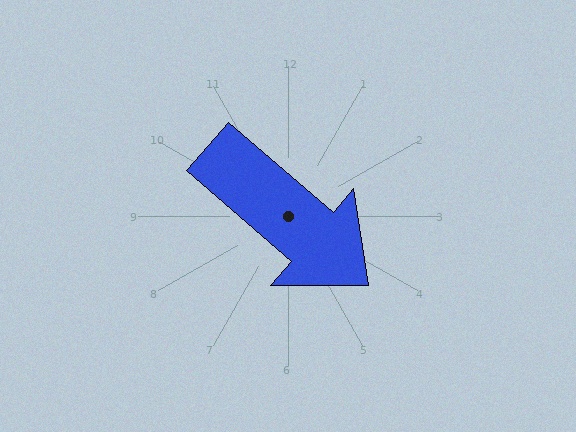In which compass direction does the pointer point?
Southeast.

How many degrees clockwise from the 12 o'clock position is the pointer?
Approximately 131 degrees.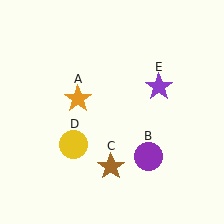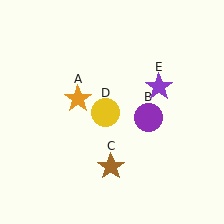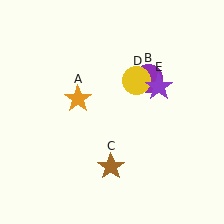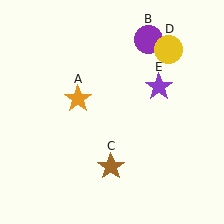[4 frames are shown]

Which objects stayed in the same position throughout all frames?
Orange star (object A) and brown star (object C) and purple star (object E) remained stationary.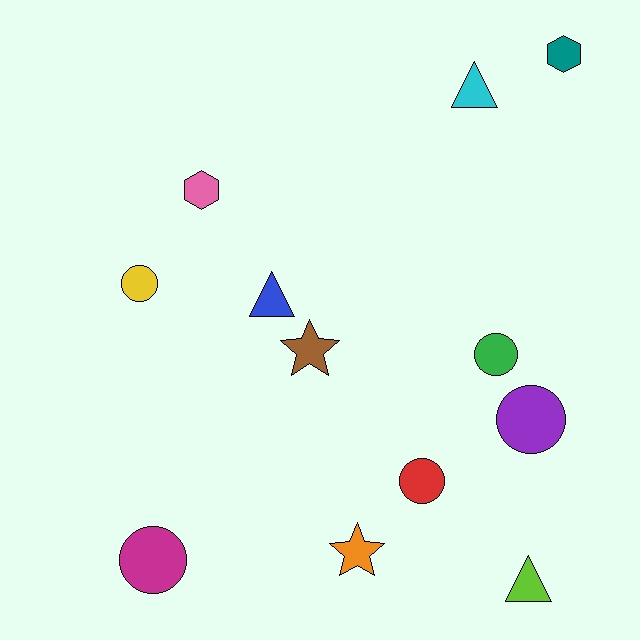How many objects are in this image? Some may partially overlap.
There are 12 objects.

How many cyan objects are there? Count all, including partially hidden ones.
There is 1 cyan object.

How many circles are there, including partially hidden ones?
There are 5 circles.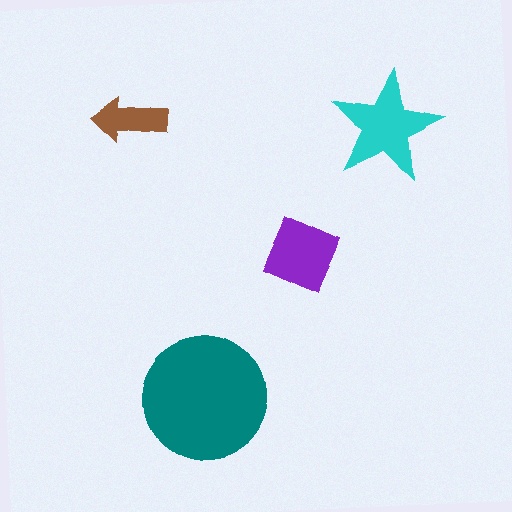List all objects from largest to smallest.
The teal circle, the cyan star, the purple diamond, the brown arrow.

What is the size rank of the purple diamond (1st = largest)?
3rd.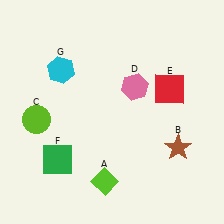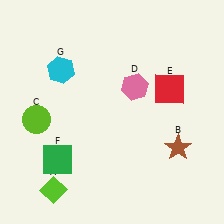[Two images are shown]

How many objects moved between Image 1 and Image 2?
1 object moved between the two images.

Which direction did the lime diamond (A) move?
The lime diamond (A) moved left.